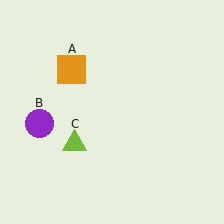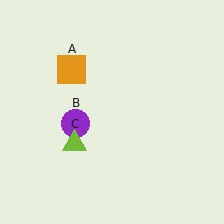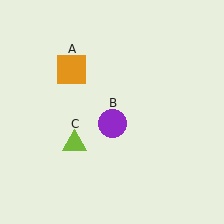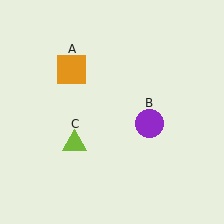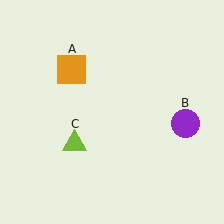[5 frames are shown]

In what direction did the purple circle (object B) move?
The purple circle (object B) moved right.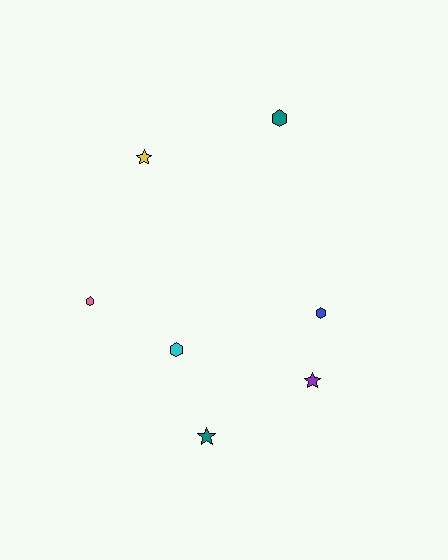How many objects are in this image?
There are 7 objects.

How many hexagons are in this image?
There are 4 hexagons.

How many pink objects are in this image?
There is 1 pink object.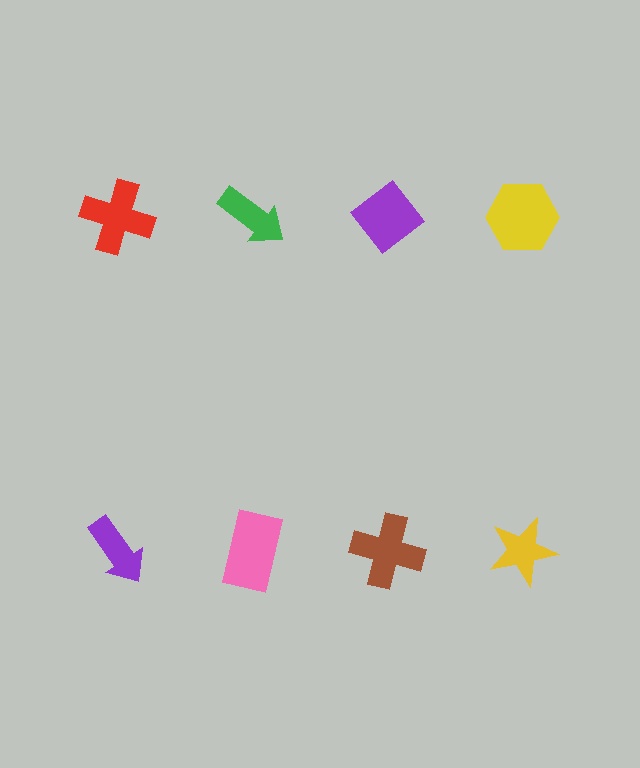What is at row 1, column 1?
A red cross.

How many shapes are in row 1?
4 shapes.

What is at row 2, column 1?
A purple arrow.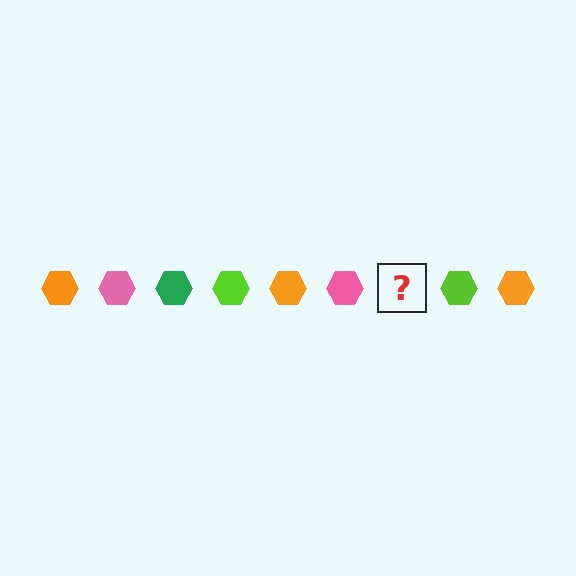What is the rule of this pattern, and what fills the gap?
The rule is that the pattern cycles through orange, pink, green, lime hexagons. The gap should be filled with a green hexagon.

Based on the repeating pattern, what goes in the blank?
The blank should be a green hexagon.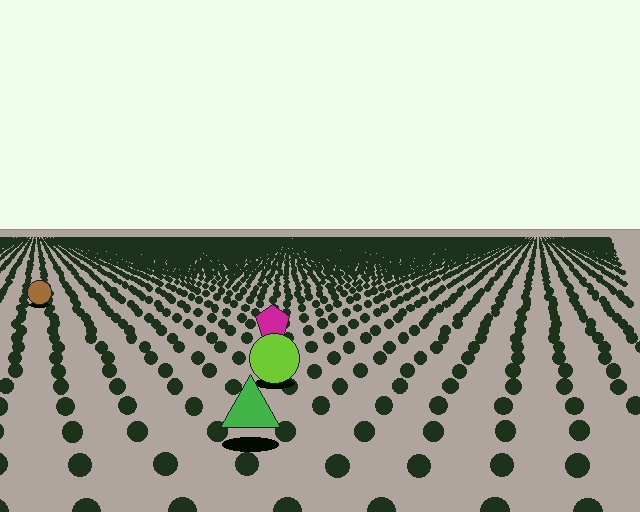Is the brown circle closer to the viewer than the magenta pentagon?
No. The magenta pentagon is closer — you can tell from the texture gradient: the ground texture is coarser near it.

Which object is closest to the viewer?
The green triangle is closest. The texture marks near it are larger and more spread out.